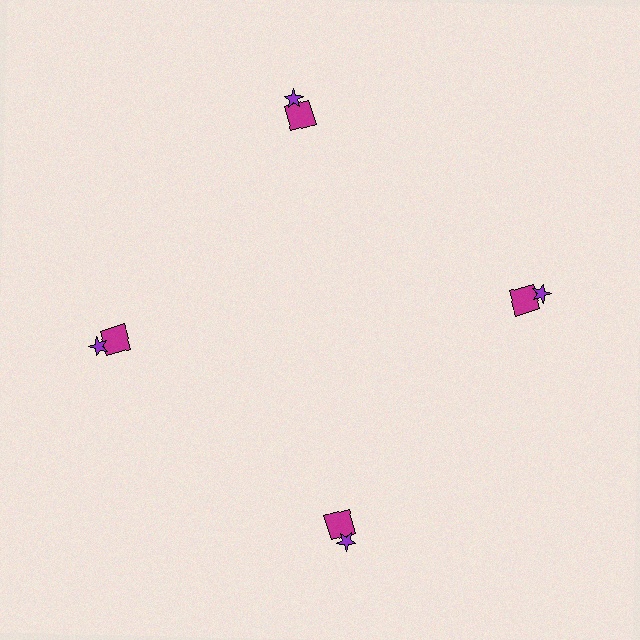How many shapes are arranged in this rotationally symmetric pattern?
There are 8 shapes, arranged in 4 groups of 2.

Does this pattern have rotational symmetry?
Yes, this pattern has 4-fold rotational symmetry. It looks the same after rotating 90 degrees around the center.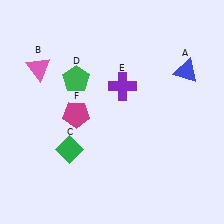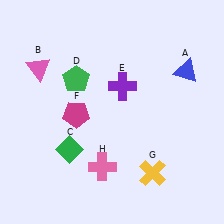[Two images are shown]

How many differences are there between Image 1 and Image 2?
There are 2 differences between the two images.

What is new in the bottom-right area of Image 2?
A yellow cross (G) was added in the bottom-right area of Image 2.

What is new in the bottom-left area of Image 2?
A pink cross (H) was added in the bottom-left area of Image 2.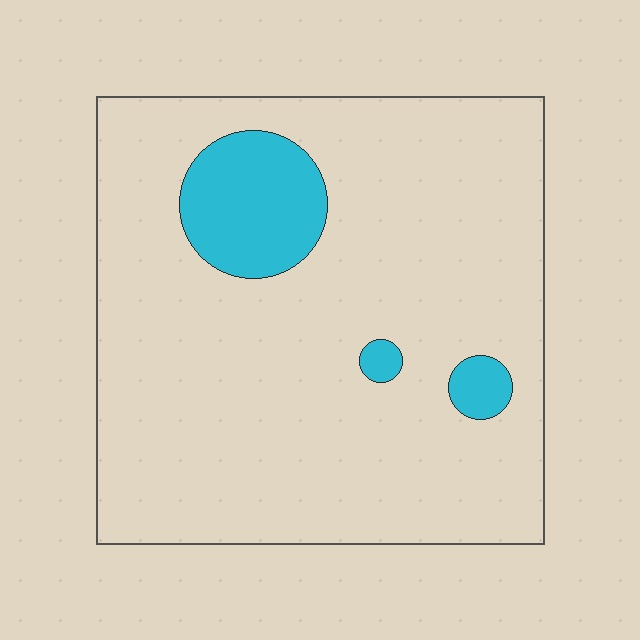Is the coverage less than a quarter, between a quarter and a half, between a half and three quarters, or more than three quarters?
Less than a quarter.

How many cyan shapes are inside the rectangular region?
3.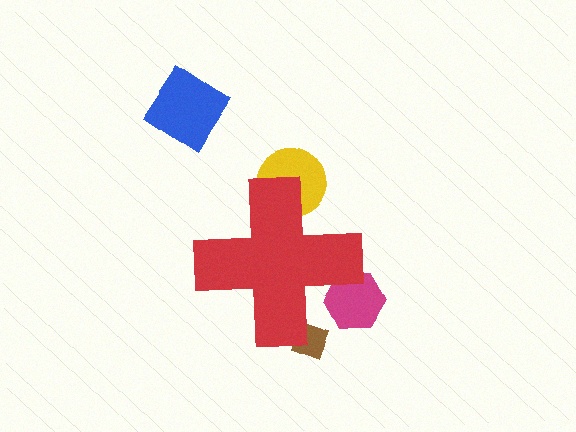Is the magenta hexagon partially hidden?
Yes, the magenta hexagon is partially hidden behind the red cross.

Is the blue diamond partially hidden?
No, the blue diamond is fully visible.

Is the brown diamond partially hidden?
Yes, the brown diamond is partially hidden behind the red cross.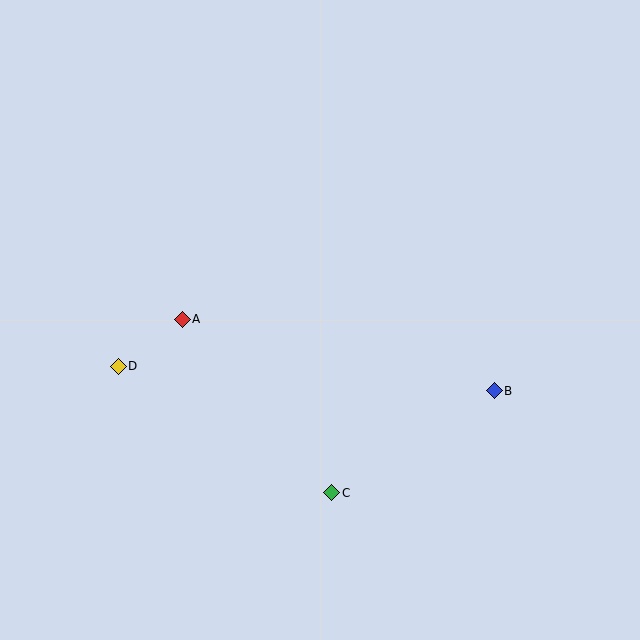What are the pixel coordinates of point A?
Point A is at (182, 319).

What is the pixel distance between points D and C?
The distance between D and C is 248 pixels.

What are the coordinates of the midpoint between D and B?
The midpoint between D and B is at (306, 378).